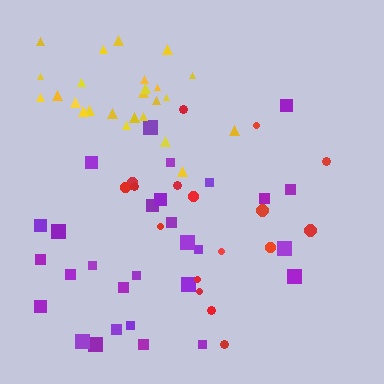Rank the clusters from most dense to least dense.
yellow, purple, red.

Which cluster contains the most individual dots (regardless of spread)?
Purple (29).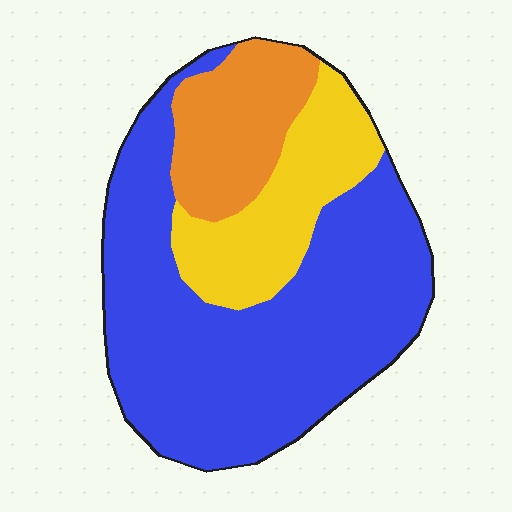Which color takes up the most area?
Blue, at roughly 65%.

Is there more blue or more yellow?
Blue.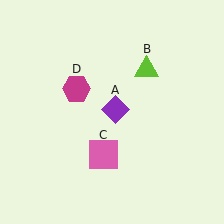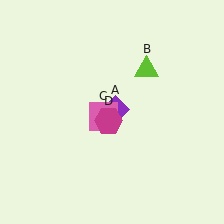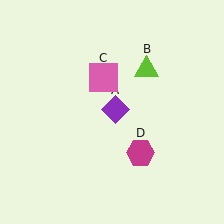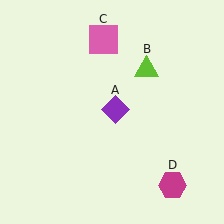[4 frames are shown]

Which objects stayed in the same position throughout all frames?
Purple diamond (object A) and lime triangle (object B) remained stationary.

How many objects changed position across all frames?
2 objects changed position: pink square (object C), magenta hexagon (object D).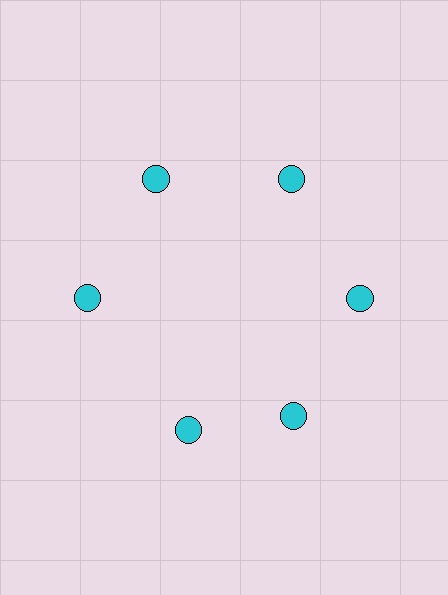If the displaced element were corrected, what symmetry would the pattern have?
It would have 6-fold rotational symmetry — the pattern would map onto itself every 60 degrees.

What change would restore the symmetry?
The symmetry would be restored by rotating it back into even spacing with its neighbors so that all 6 circles sit at equal angles and equal distance from the center.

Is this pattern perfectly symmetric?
No. The 6 cyan circles are arranged in a ring, but one element near the 7 o'clock position is rotated out of alignment along the ring, breaking the 6-fold rotational symmetry.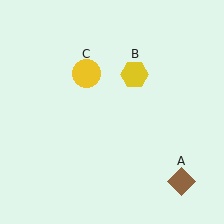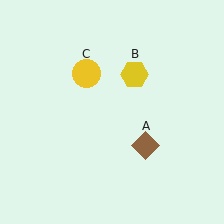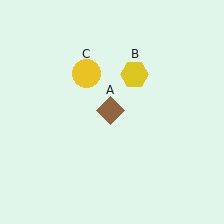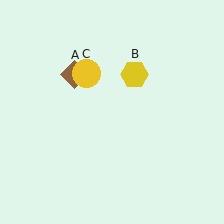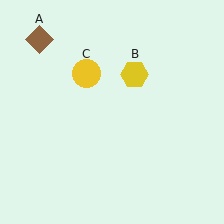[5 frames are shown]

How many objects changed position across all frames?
1 object changed position: brown diamond (object A).